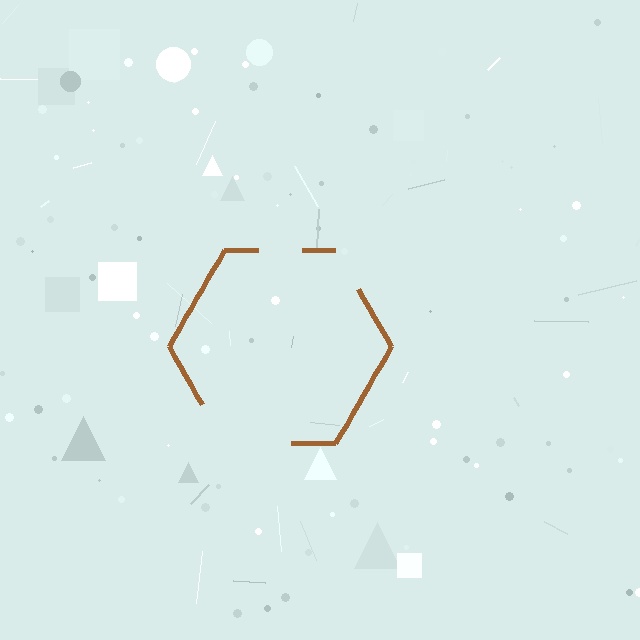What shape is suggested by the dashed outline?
The dashed outline suggests a hexagon.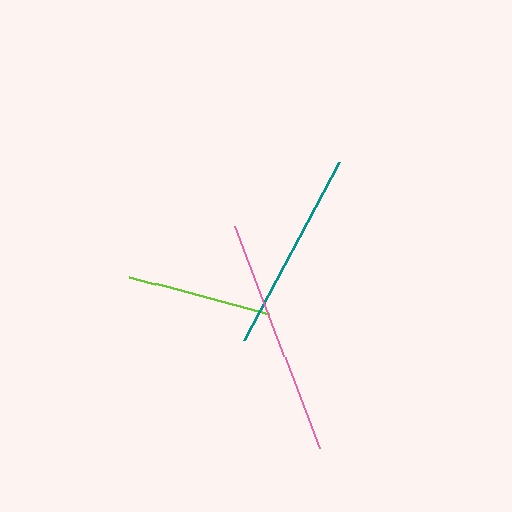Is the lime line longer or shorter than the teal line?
The teal line is longer than the lime line.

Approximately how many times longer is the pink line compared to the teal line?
The pink line is approximately 1.2 times the length of the teal line.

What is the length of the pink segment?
The pink segment is approximately 237 pixels long.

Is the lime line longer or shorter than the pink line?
The pink line is longer than the lime line.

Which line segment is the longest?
The pink line is the longest at approximately 237 pixels.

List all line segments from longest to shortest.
From longest to shortest: pink, teal, lime.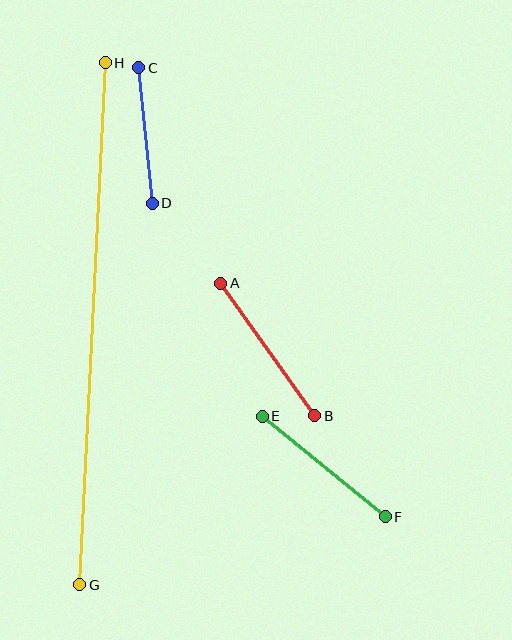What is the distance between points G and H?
The distance is approximately 523 pixels.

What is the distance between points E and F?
The distance is approximately 159 pixels.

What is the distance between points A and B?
The distance is approximately 162 pixels.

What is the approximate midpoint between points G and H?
The midpoint is at approximately (93, 324) pixels.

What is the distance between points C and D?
The distance is approximately 136 pixels.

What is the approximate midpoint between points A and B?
The midpoint is at approximately (268, 349) pixels.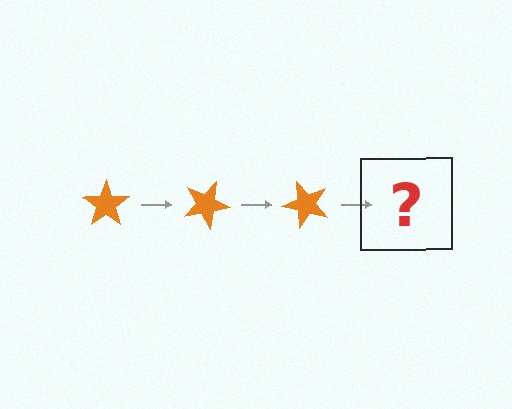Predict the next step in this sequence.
The next step is an orange star rotated 75 degrees.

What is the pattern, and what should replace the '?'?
The pattern is that the star rotates 25 degrees each step. The '?' should be an orange star rotated 75 degrees.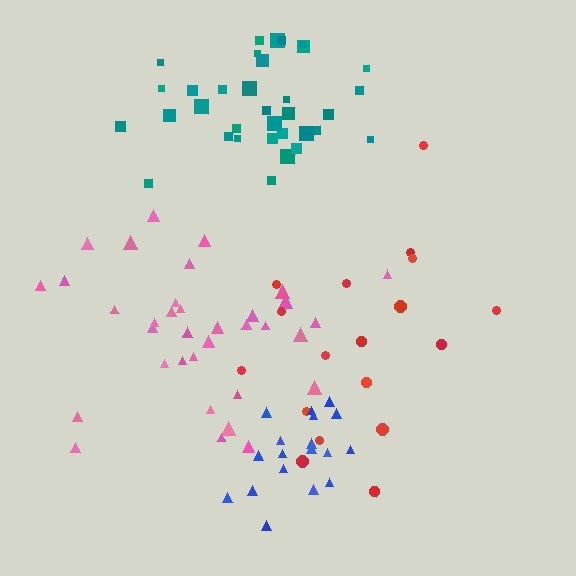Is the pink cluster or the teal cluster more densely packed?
Teal.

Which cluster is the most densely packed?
Blue.